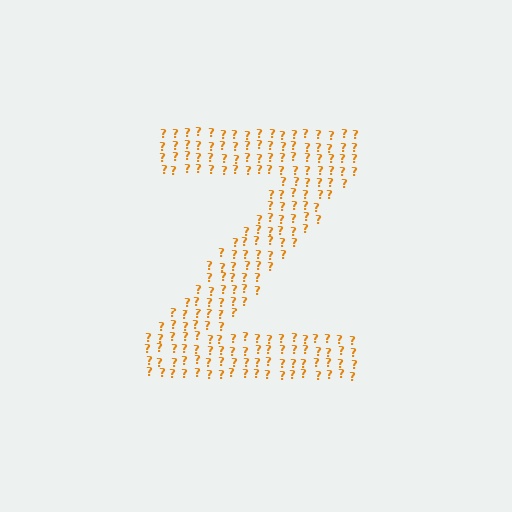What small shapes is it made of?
It is made of small question marks.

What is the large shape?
The large shape is the letter Z.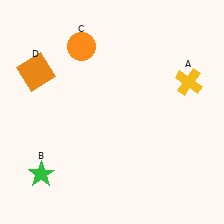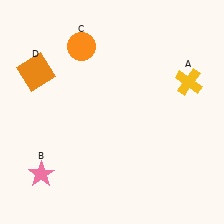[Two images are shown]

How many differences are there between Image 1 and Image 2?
There is 1 difference between the two images.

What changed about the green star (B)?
In Image 1, B is green. In Image 2, it changed to pink.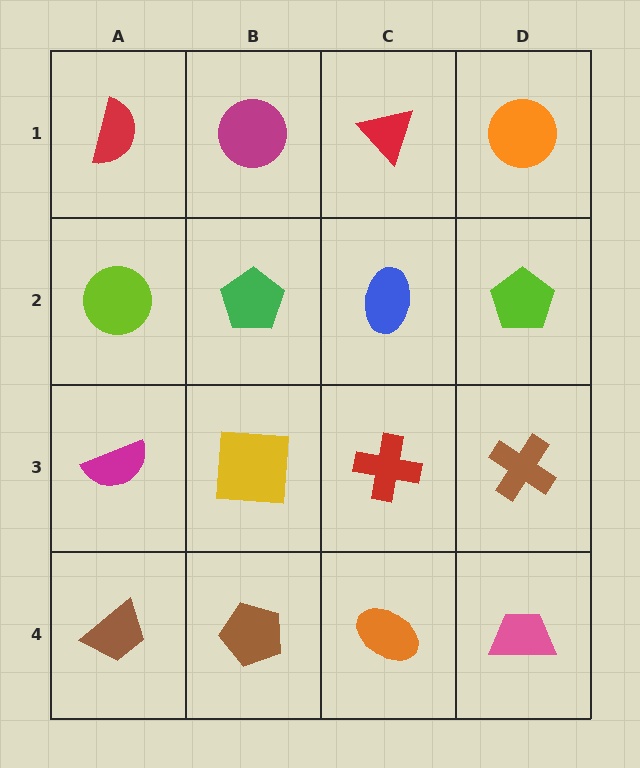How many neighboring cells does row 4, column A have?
2.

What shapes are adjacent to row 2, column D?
An orange circle (row 1, column D), a brown cross (row 3, column D), a blue ellipse (row 2, column C).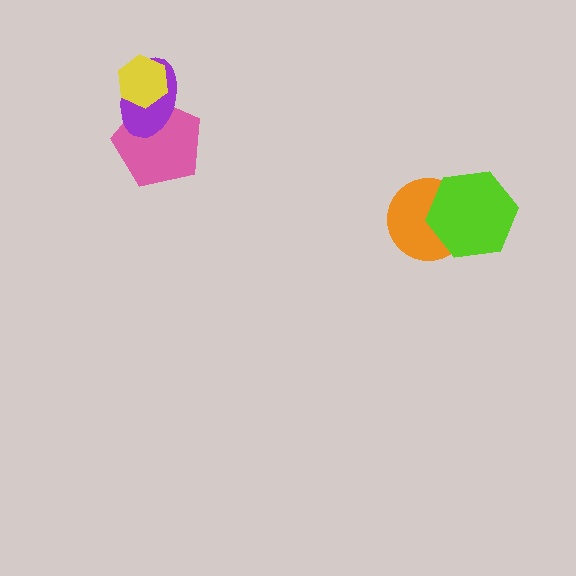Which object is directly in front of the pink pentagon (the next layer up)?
The purple ellipse is directly in front of the pink pentagon.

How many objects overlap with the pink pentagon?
2 objects overlap with the pink pentagon.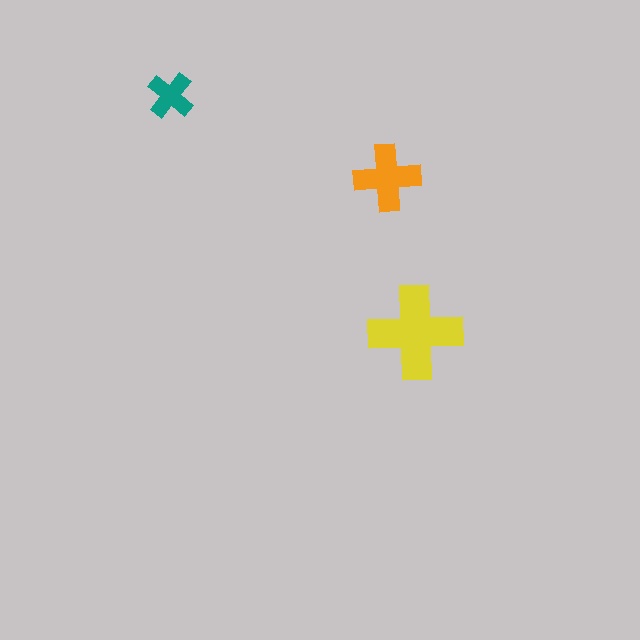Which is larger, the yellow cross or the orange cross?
The yellow one.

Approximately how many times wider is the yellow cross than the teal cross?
About 2 times wider.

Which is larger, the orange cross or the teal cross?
The orange one.